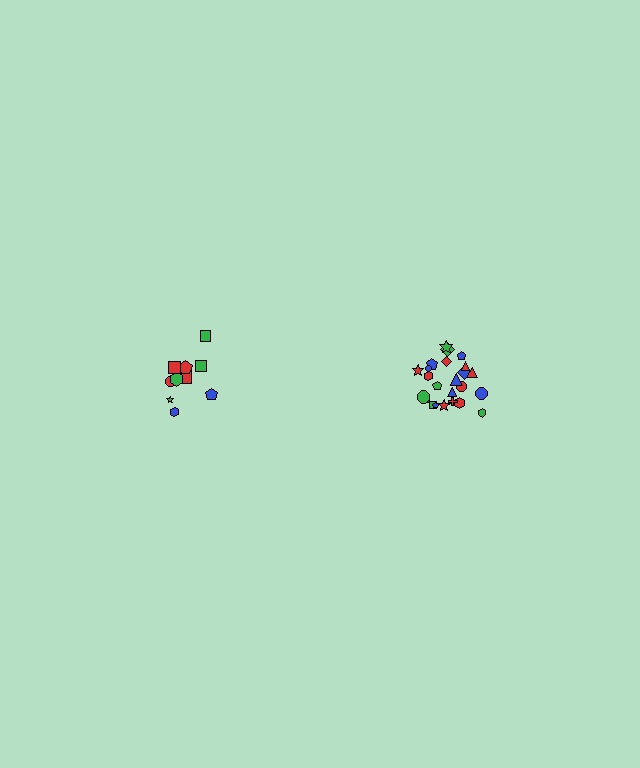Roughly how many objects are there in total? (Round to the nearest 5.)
Roughly 35 objects in total.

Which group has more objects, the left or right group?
The right group.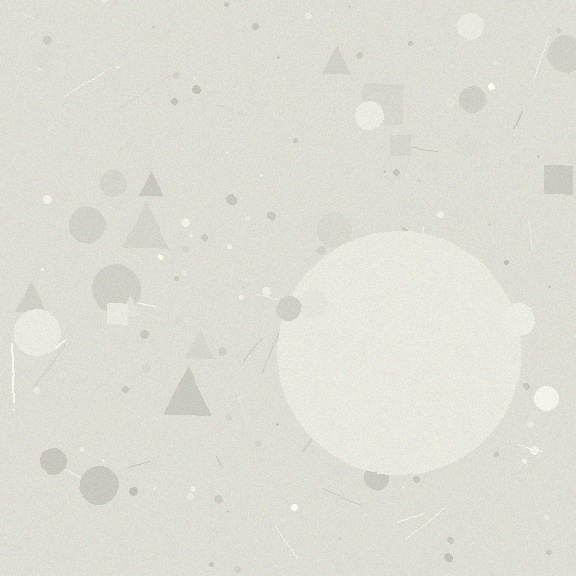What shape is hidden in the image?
A circle is hidden in the image.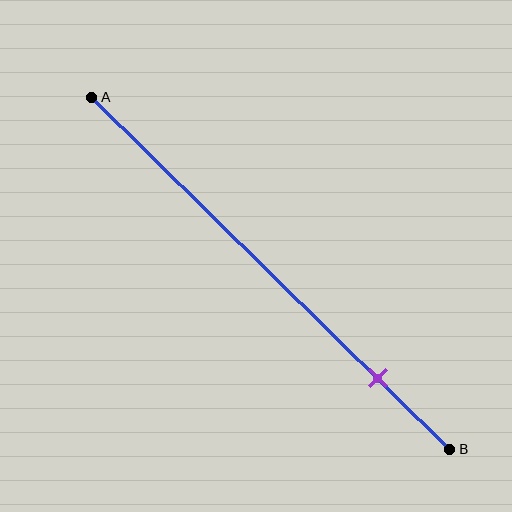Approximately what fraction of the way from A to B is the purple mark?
The purple mark is approximately 80% of the way from A to B.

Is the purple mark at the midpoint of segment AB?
No, the mark is at about 80% from A, not at the 50% midpoint.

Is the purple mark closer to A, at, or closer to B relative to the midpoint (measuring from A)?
The purple mark is closer to point B than the midpoint of segment AB.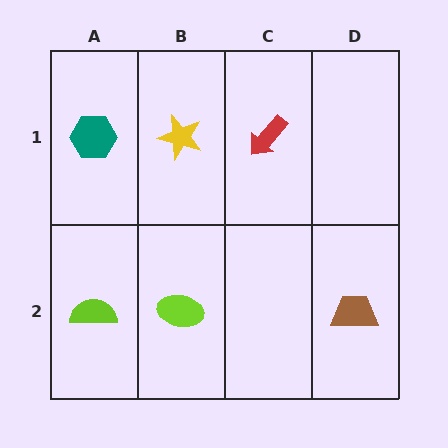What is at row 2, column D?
A brown trapezoid.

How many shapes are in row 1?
3 shapes.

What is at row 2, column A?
A lime semicircle.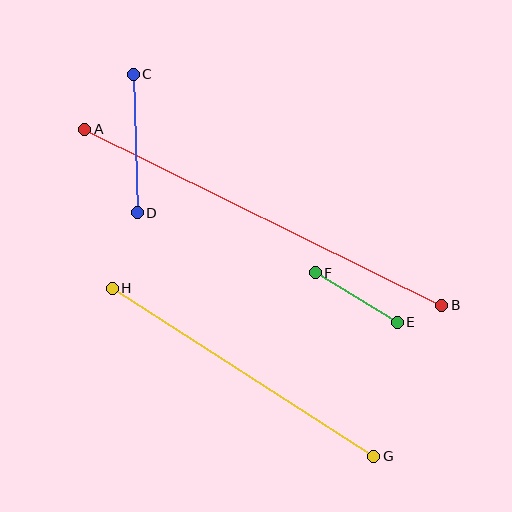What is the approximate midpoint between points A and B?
The midpoint is at approximately (263, 217) pixels.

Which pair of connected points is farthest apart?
Points A and B are farthest apart.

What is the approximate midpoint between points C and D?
The midpoint is at approximately (135, 144) pixels.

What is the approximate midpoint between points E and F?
The midpoint is at approximately (356, 298) pixels.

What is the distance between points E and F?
The distance is approximately 96 pixels.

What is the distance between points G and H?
The distance is approximately 311 pixels.